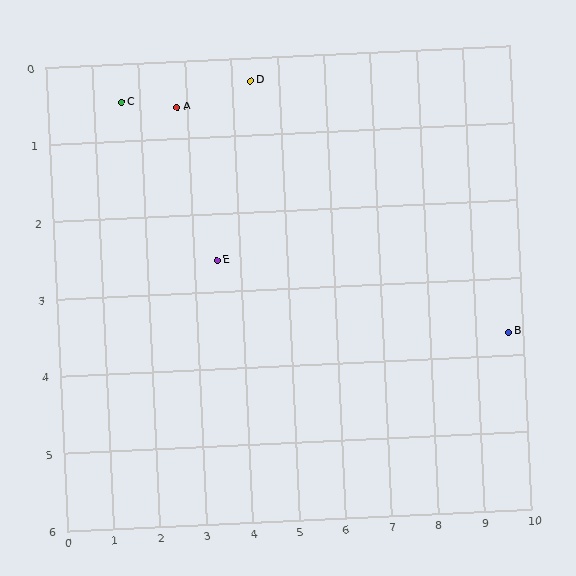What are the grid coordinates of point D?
Point D is at approximately (4.4, 0.3).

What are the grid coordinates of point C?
Point C is at approximately (1.6, 0.5).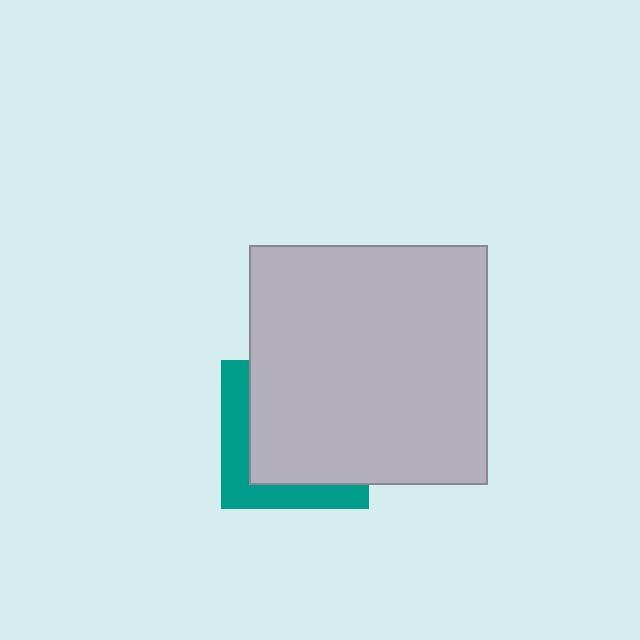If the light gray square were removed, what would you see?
You would see the complete teal square.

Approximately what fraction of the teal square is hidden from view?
Roughly 68% of the teal square is hidden behind the light gray square.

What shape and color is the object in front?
The object in front is a light gray square.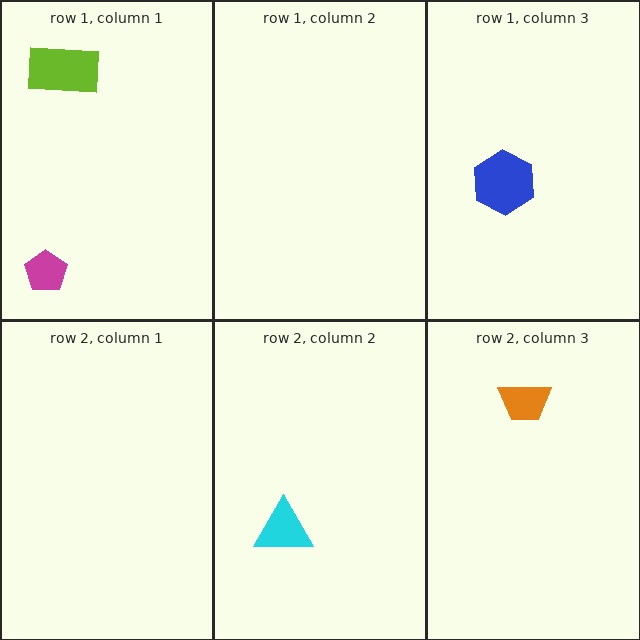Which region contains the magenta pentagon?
The row 1, column 1 region.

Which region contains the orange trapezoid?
The row 2, column 3 region.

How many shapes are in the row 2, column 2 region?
1.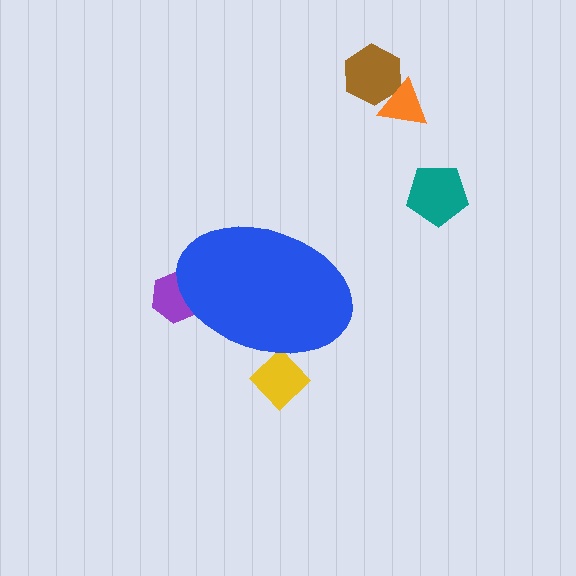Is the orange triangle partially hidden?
No, the orange triangle is fully visible.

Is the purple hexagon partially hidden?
Yes, the purple hexagon is partially hidden behind the blue ellipse.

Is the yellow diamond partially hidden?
Yes, the yellow diamond is partially hidden behind the blue ellipse.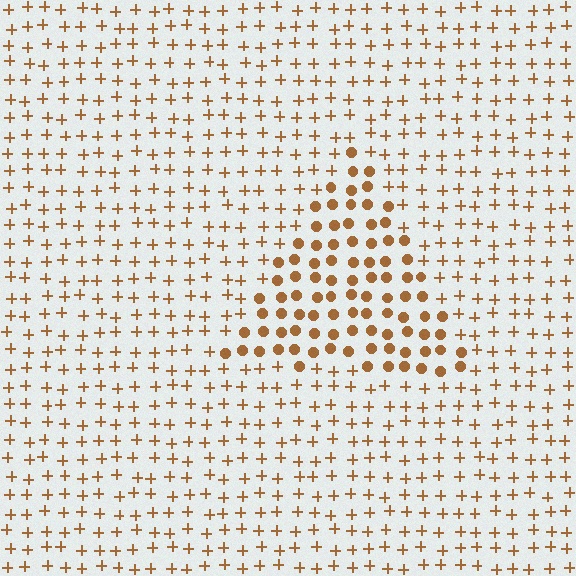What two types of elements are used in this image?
The image uses circles inside the triangle region and plus signs outside it.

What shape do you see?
I see a triangle.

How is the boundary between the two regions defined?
The boundary is defined by a change in element shape: circles inside vs. plus signs outside. All elements share the same color and spacing.